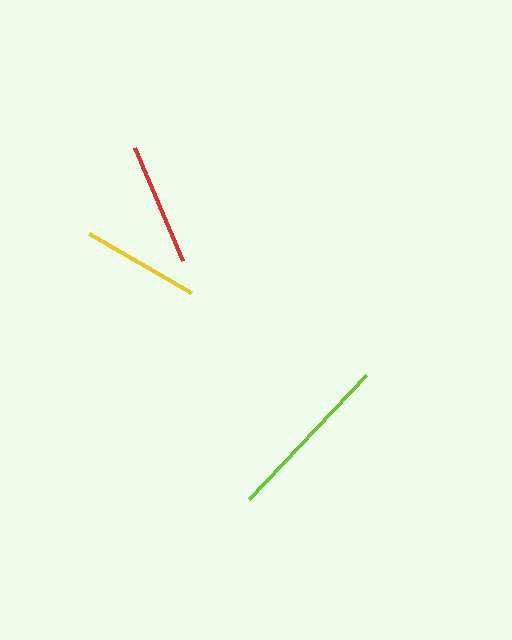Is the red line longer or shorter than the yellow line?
The red line is longer than the yellow line.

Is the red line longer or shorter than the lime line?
The lime line is longer than the red line.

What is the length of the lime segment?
The lime segment is approximately 170 pixels long.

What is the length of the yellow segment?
The yellow segment is approximately 118 pixels long.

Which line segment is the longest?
The lime line is the longest at approximately 170 pixels.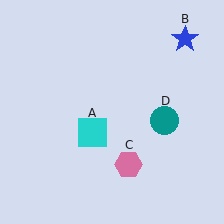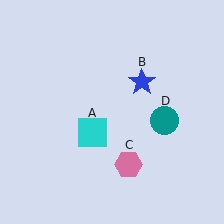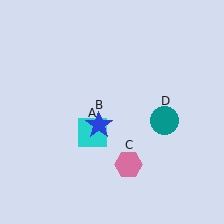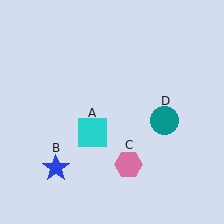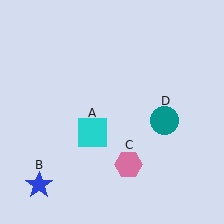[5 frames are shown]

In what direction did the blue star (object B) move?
The blue star (object B) moved down and to the left.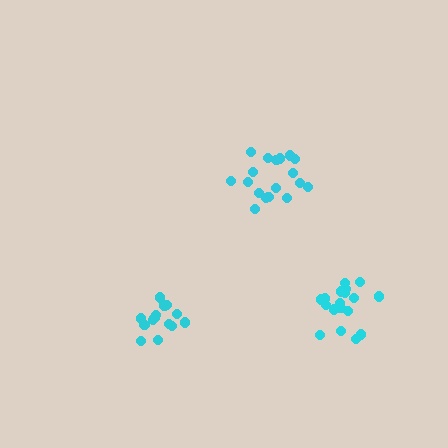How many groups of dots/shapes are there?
There are 3 groups.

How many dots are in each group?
Group 1: 18 dots, Group 2: 15 dots, Group 3: 18 dots (51 total).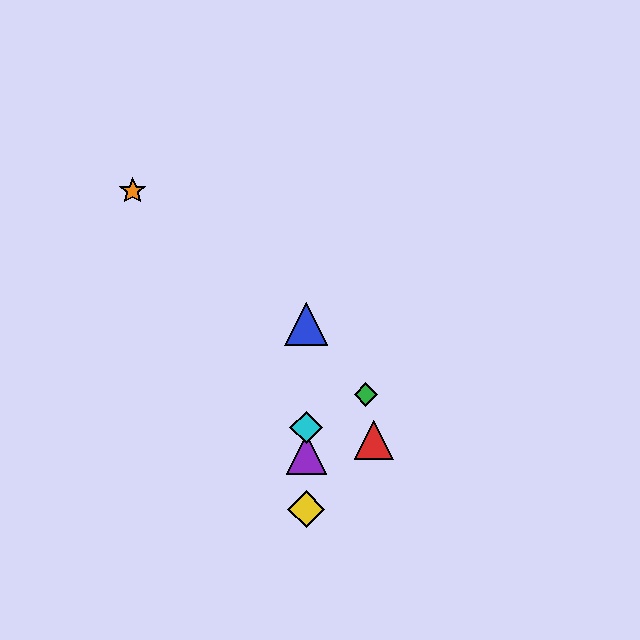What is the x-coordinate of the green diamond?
The green diamond is at x≈366.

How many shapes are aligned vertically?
4 shapes (the blue triangle, the yellow diamond, the purple triangle, the cyan diamond) are aligned vertically.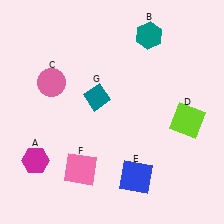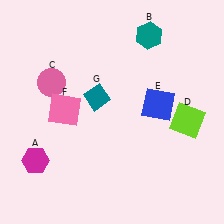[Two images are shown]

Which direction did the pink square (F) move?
The pink square (F) moved up.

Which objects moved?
The objects that moved are: the blue square (E), the pink square (F).